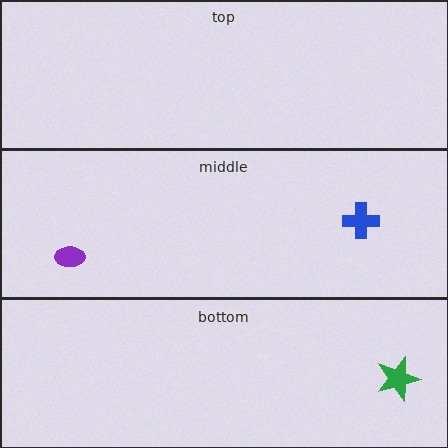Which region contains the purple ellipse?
The middle region.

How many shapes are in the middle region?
2.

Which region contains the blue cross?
The middle region.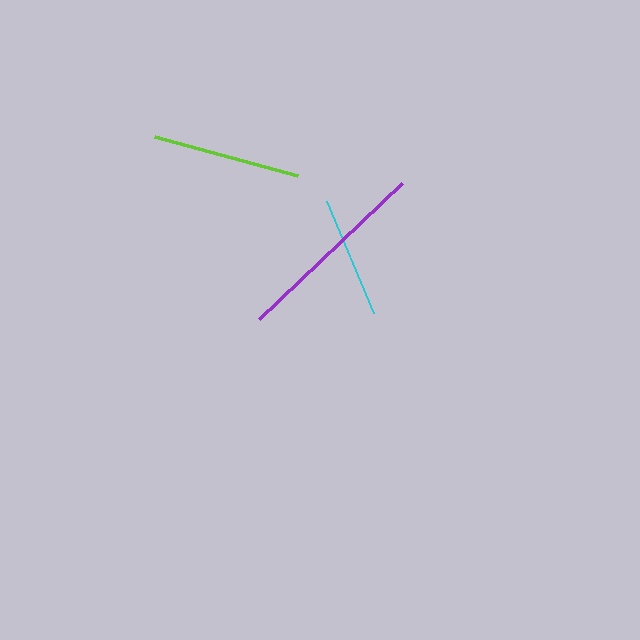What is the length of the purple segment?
The purple segment is approximately 197 pixels long.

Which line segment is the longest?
The purple line is the longest at approximately 197 pixels.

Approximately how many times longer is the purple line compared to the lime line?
The purple line is approximately 1.3 times the length of the lime line.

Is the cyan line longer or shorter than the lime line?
The lime line is longer than the cyan line.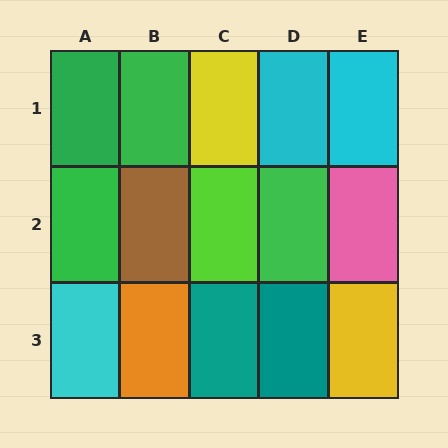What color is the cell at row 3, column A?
Cyan.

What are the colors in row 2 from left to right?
Green, brown, lime, green, pink.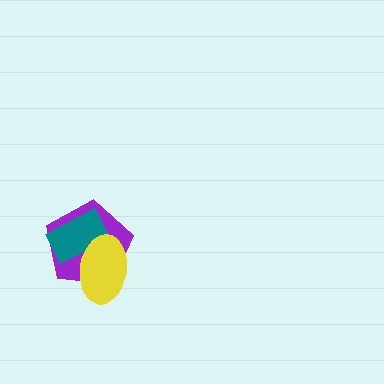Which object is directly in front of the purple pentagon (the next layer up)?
The teal rectangle is directly in front of the purple pentagon.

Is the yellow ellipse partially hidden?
No, no other shape covers it.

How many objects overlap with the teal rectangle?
2 objects overlap with the teal rectangle.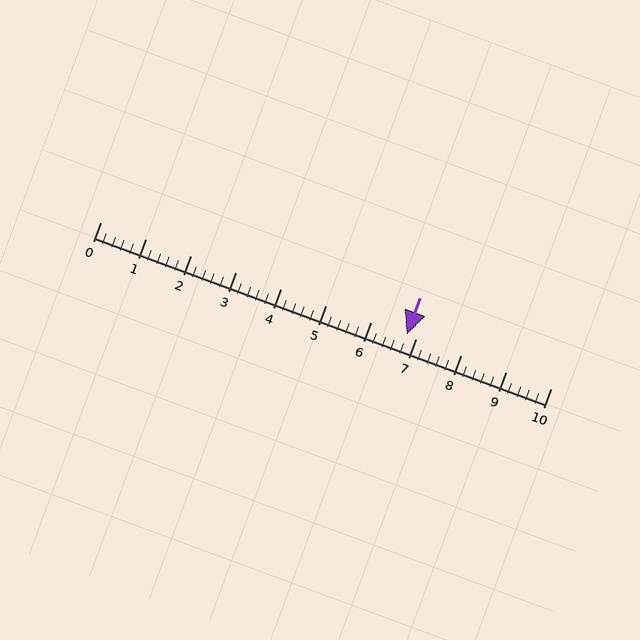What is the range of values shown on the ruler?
The ruler shows values from 0 to 10.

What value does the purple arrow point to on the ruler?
The purple arrow points to approximately 6.8.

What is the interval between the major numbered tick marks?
The major tick marks are spaced 1 units apart.